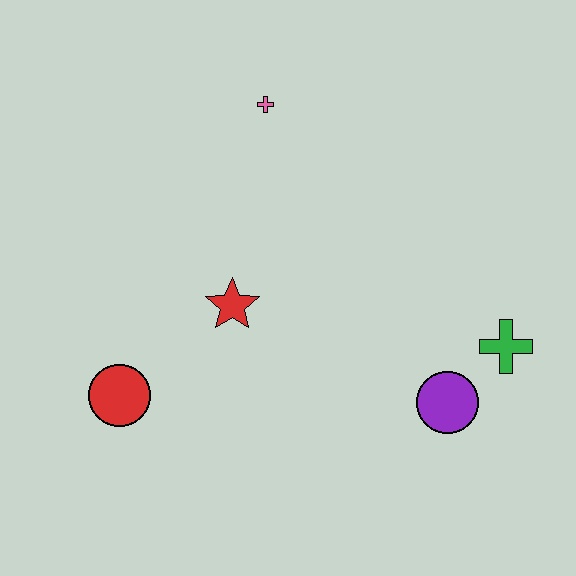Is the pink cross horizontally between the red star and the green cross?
Yes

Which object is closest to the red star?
The red circle is closest to the red star.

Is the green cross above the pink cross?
No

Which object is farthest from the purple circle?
The pink cross is farthest from the purple circle.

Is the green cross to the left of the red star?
No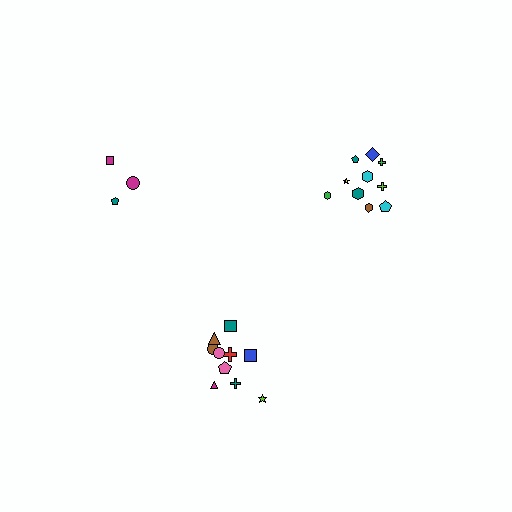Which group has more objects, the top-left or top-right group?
The top-right group.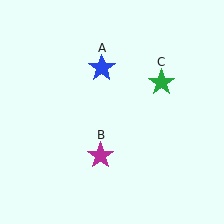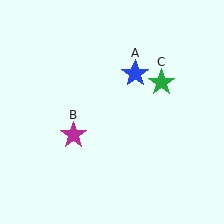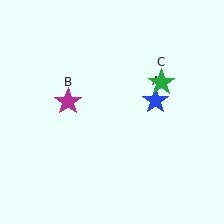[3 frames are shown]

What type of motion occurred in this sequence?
The blue star (object A), magenta star (object B) rotated clockwise around the center of the scene.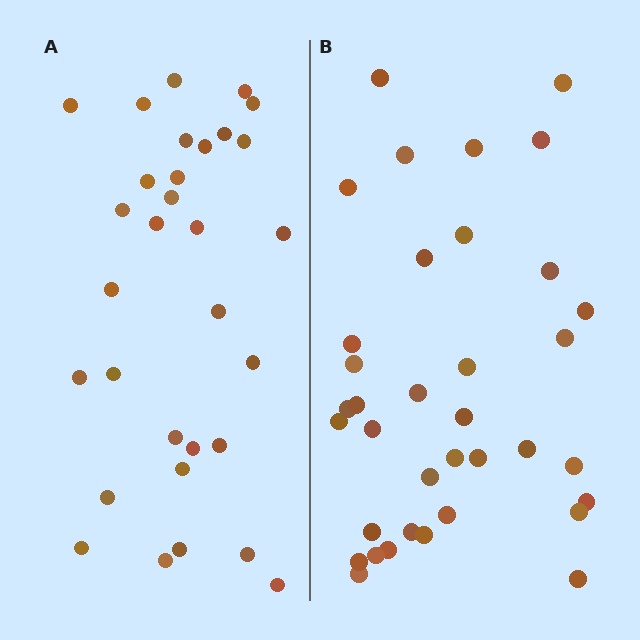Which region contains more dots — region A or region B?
Region B (the right region) has more dots.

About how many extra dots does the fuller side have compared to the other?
Region B has about 5 more dots than region A.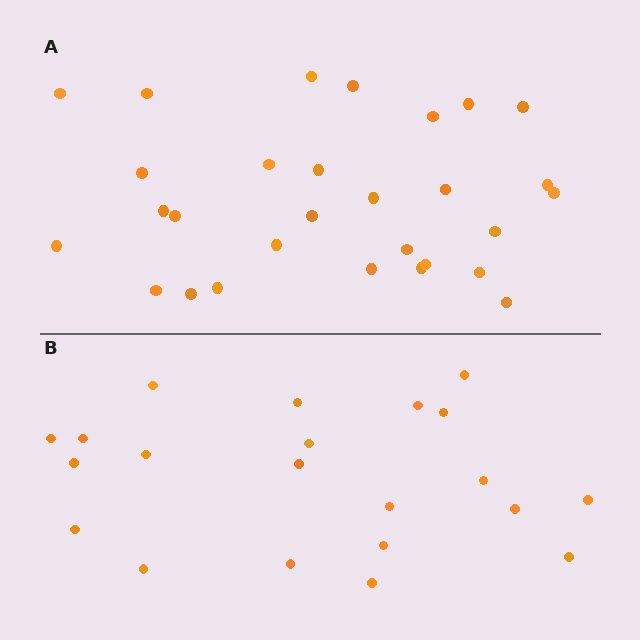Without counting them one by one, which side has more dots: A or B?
Region A (the top region) has more dots.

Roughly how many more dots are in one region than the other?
Region A has roughly 8 or so more dots than region B.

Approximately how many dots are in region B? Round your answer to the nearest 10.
About 20 dots. (The exact count is 21, which rounds to 20.)